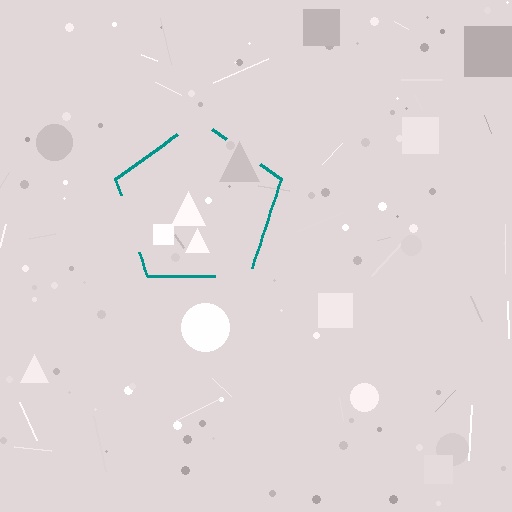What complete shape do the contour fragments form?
The contour fragments form a pentagon.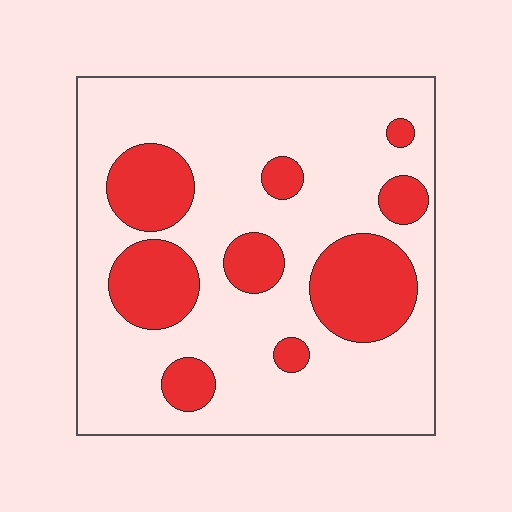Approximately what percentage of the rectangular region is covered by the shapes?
Approximately 25%.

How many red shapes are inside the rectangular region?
9.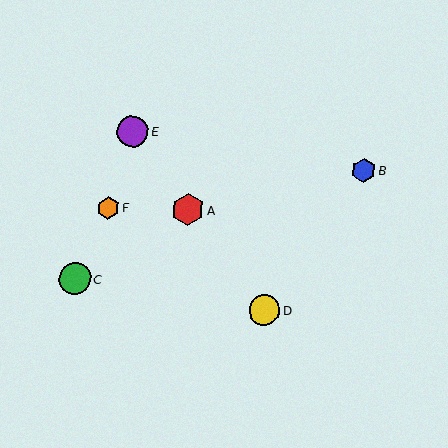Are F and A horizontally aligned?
Yes, both are at y≈208.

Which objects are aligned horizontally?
Objects A, F are aligned horizontally.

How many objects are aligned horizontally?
2 objects (A, F) are aligned horizontally.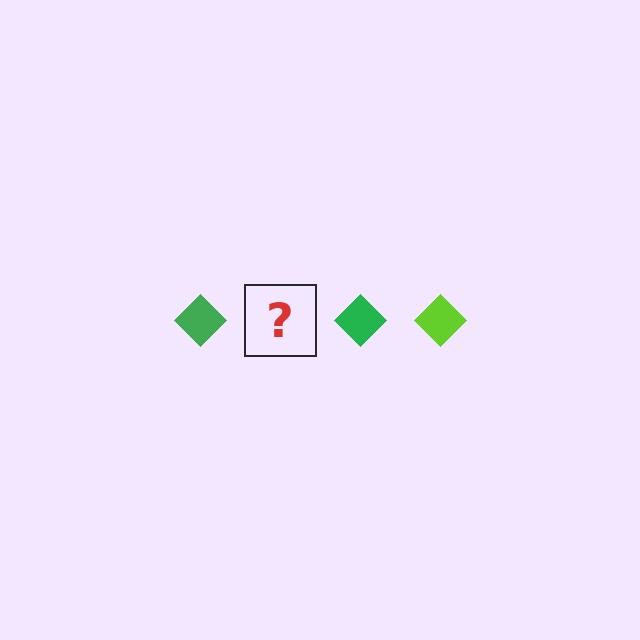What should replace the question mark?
The question mark should be replaced with a lime diamond.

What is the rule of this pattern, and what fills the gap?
The rule is that the pattern cycles through green, lime diamonds. The gap should be filled with a lime diamond.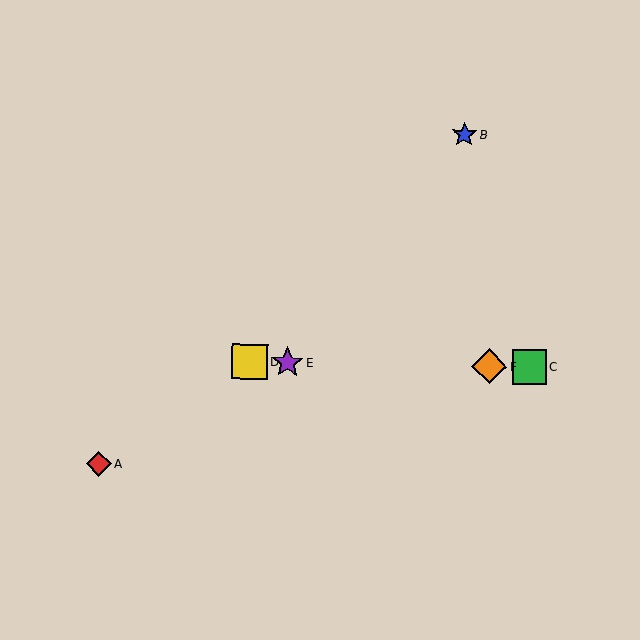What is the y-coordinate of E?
Object E is at y≈362.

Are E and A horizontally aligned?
No, E is at y≈362 and A is at y≈464.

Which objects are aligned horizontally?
Objects C, D, E, F are aligned horizontally.